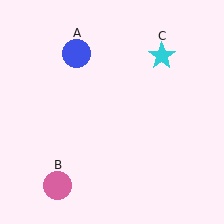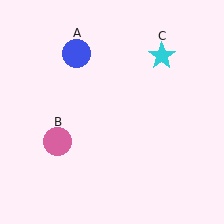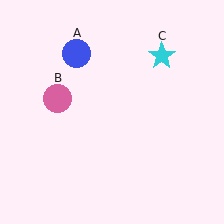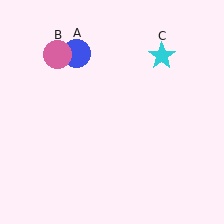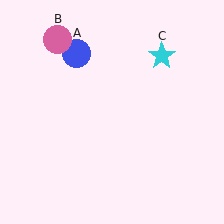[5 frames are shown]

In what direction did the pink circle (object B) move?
The pink circle (object B) moved up.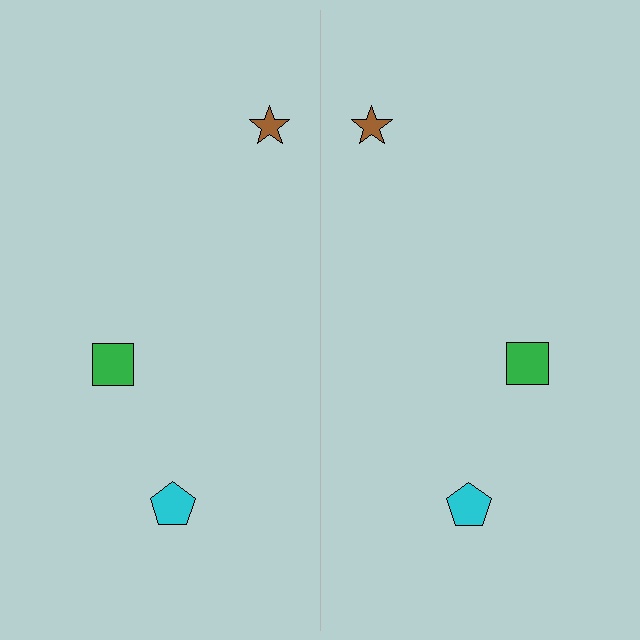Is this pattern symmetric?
Yes, this pattern has bilateral (reflection) symmetry.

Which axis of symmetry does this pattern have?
The pattern has a vertical axis of symmetry running through the center of the image.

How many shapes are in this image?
There are 6 shapes in this image.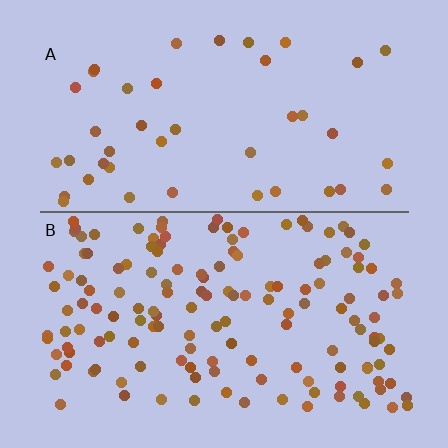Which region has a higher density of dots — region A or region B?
B (the bottom).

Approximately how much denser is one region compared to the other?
Approximately 3.4× — region B over region A.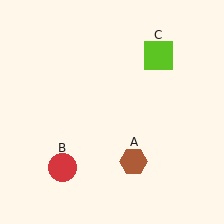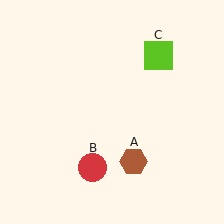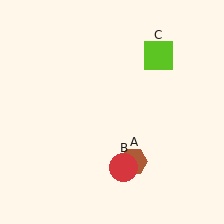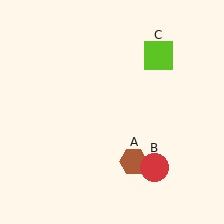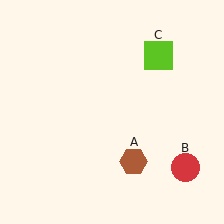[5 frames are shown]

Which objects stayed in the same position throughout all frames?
Brown hexagon (object A) and lime square (object C) remained stationary.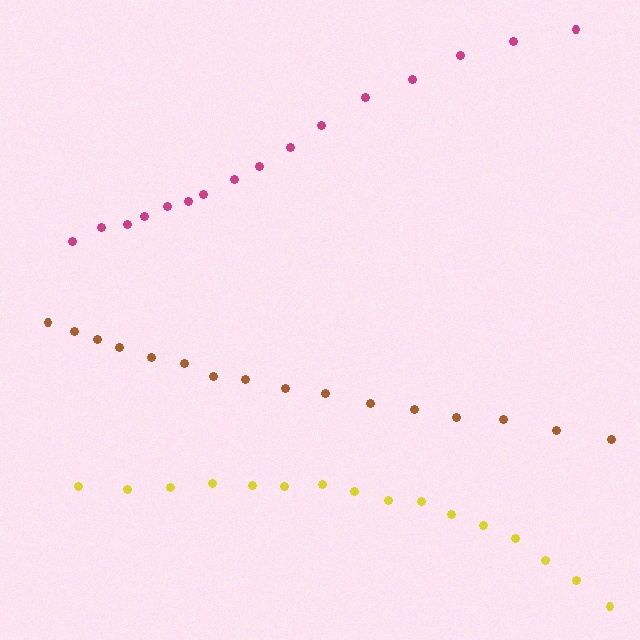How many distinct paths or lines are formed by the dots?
There are 3 distinct paths.